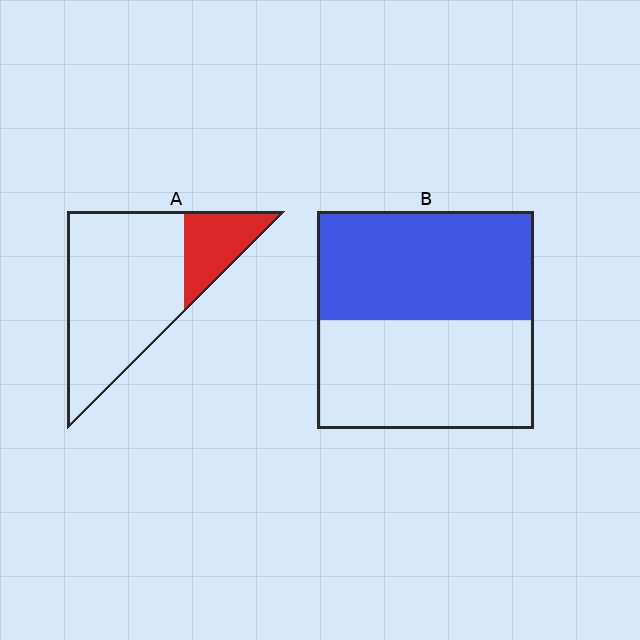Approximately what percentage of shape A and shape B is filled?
A is approximately 20% and B is approximately 50%.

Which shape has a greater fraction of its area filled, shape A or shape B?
Shape B.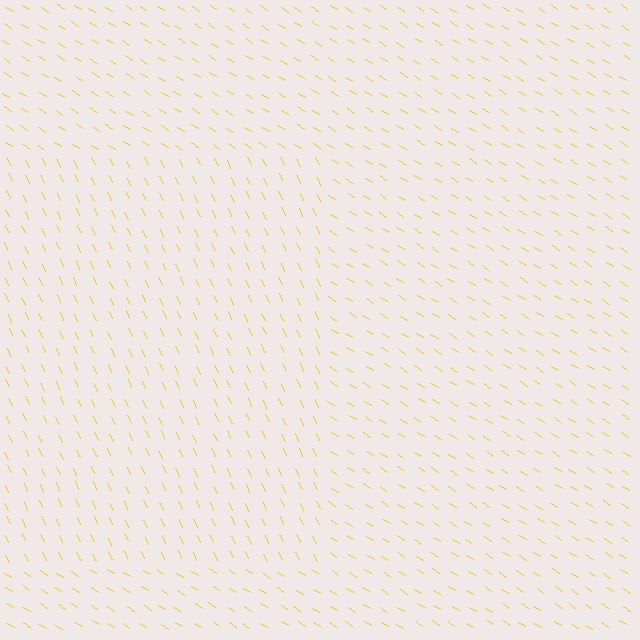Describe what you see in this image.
The image is filled with small yellow line segments. A rectangle region in the image has lines oriented differently from the surrounding lines, creating a visible texture boundary.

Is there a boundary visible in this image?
Yes, there is a texture boundary formed by a change in line orientation.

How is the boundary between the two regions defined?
The boundary is defined purely by a change in line orientation (approximately 31 degrees difference). All lines are the same color and thickness.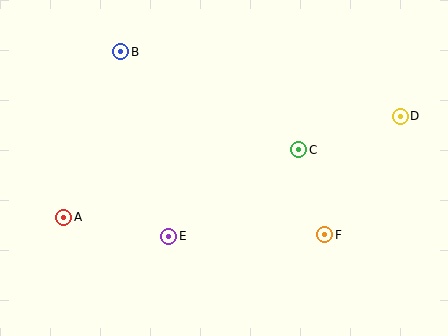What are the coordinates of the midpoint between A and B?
The midpoint between A and B is at (92, 135).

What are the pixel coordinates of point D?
Point D is at (400, 116).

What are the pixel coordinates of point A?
Point A is at (64, 217).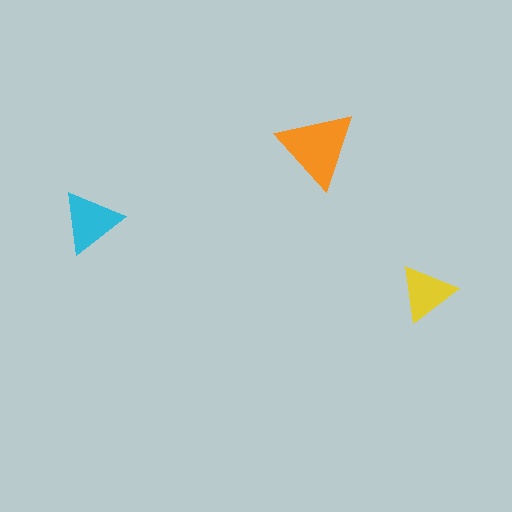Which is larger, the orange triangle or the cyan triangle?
The orange one.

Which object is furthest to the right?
The yellow triangle is rightmost.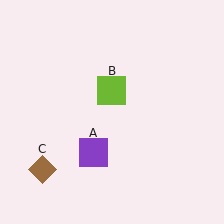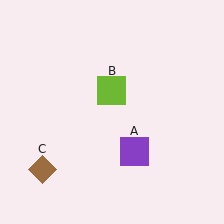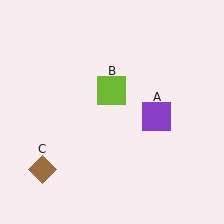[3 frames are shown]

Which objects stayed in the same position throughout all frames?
Lime square (object B) and brown diamond (object C) remained stationary.